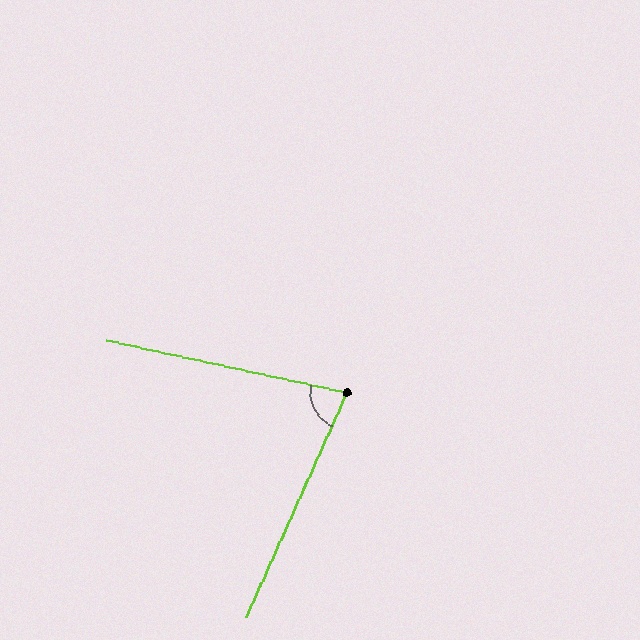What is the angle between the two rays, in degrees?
Approximately 78 degrees.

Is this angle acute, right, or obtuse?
It is acute.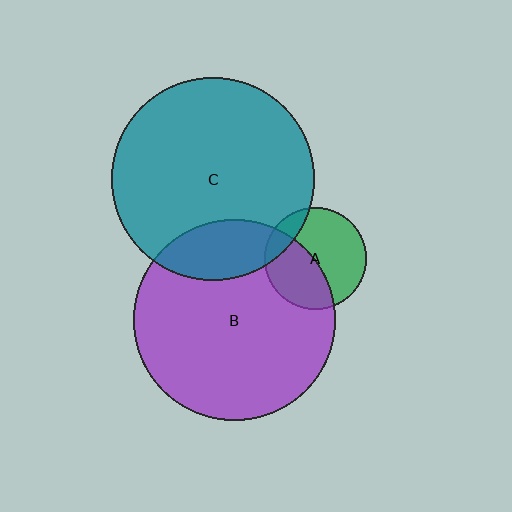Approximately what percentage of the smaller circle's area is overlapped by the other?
Approximately 15%.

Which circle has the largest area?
Circle C (teal).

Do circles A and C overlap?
Yes.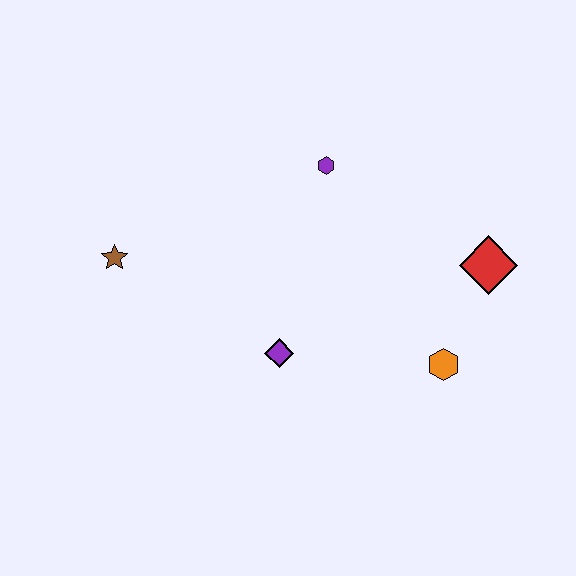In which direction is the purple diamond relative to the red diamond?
The purple diamond is to the left of the red diamond.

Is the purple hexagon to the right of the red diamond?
No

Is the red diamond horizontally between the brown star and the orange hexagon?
No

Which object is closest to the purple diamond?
The orange hexagon is closest to the purple diamond.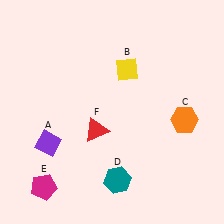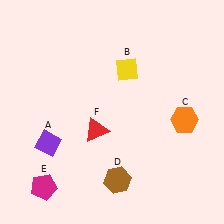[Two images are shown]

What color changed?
The hexagon (D) changed from teal in Image 1 to brown in Image 2.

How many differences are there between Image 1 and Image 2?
There is 1 difference between the two images.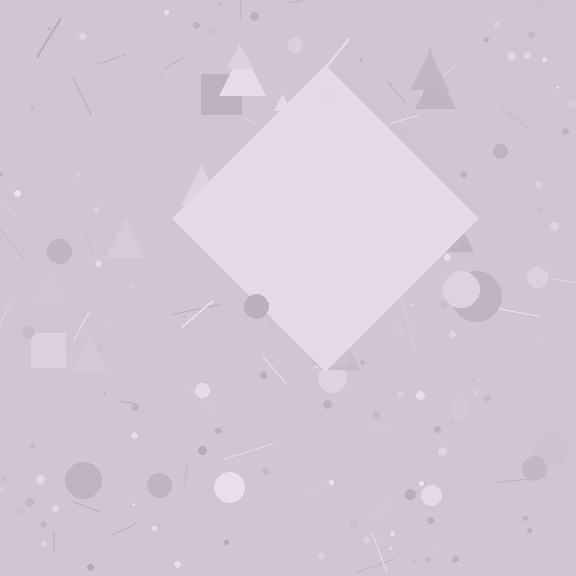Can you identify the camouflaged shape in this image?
The camouflaged shape is a diamond.